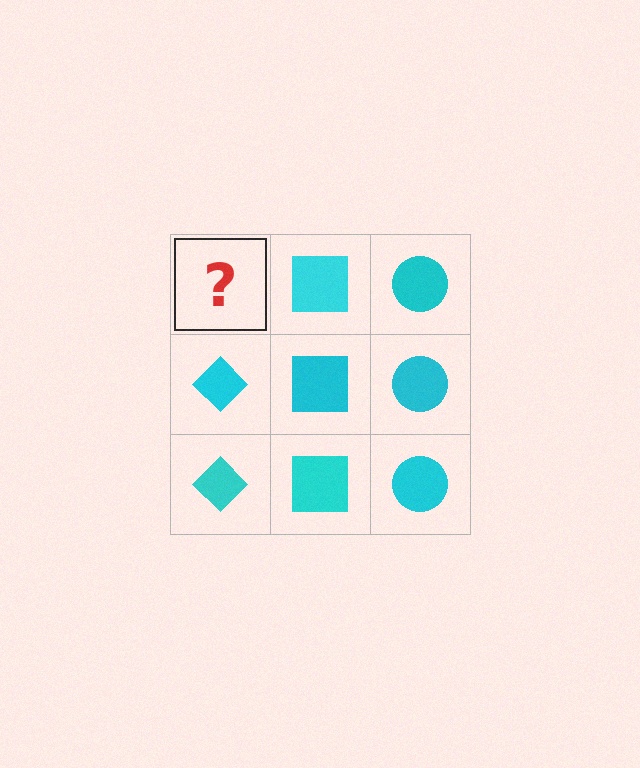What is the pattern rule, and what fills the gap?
The rule is that each column has a consistent shape. The gap should be filled with a cyan diamond.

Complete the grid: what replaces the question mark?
The question mark should be replaced with a cyan diamond.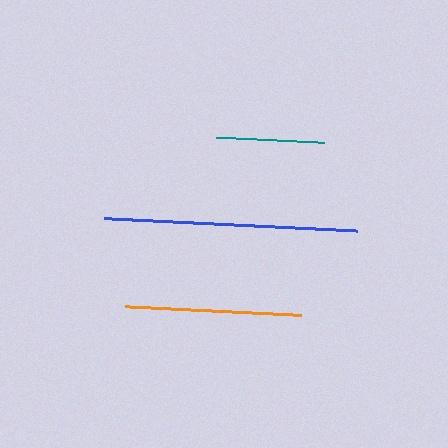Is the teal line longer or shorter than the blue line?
The blue line is longer than the teal line.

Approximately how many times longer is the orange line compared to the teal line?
The orange line is approximately 1.6 times the length of the teal line.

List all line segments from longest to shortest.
From longest to shortest: blue, orange, teal.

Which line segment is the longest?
The blue line is the longest at approximately 253 pixels.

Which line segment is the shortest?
The teal line is the shortest at approximately 108 pixels.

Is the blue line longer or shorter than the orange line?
The blue line is longer than the orange line.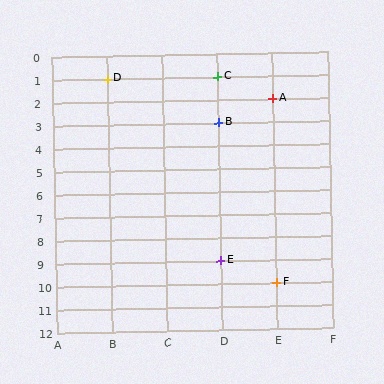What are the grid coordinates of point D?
Point D is at grid coordinates (B, 1).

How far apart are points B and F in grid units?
Points B and F are 1 column and 7 rows apart (about 7.1 grid units diagonally).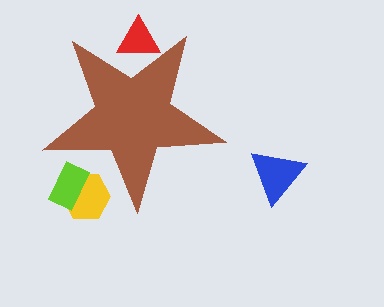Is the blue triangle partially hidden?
No, the blue triangle is fully visible.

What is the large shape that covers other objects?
A brown star.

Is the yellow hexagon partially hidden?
Yes, the yellow hexagon is partially hidden behind the brown star.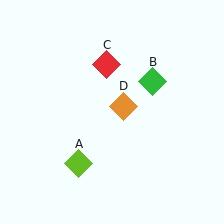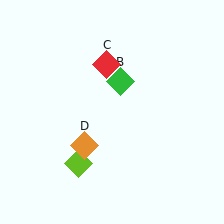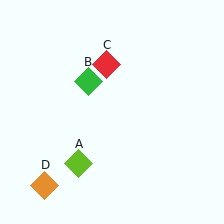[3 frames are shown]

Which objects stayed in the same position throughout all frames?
Lime diamond (object A) and red diamond (object C) remained stationary.